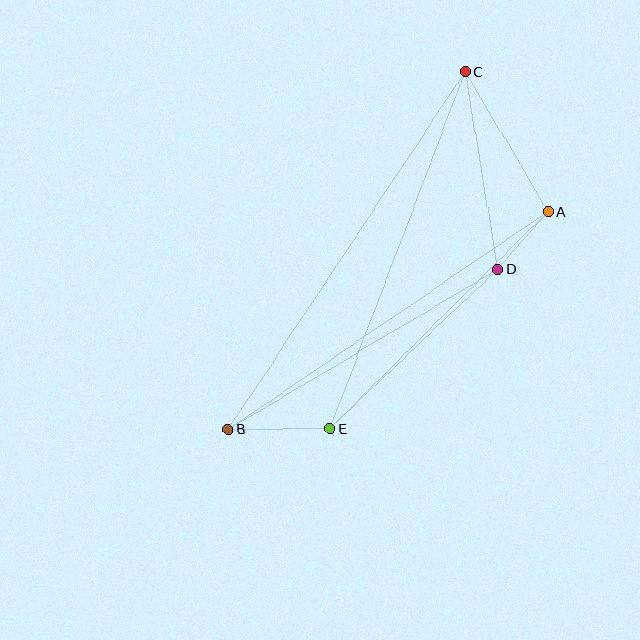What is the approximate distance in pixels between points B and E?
The distance between B and E is approximately 102 pixels.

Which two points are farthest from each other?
Points B and C are farthest from each other.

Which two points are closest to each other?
Points A and D are closest to each other.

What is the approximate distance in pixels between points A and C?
The distance between A and C is approximately 163 pixels.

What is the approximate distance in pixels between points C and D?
The distance between C and D is approximately 201 pixels.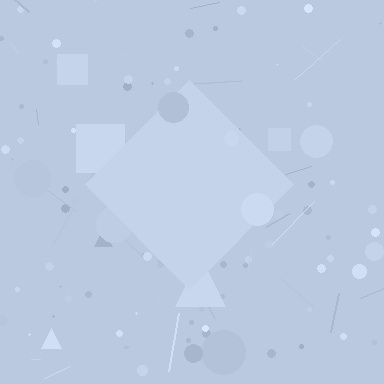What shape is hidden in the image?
A diamond is hidden in the image.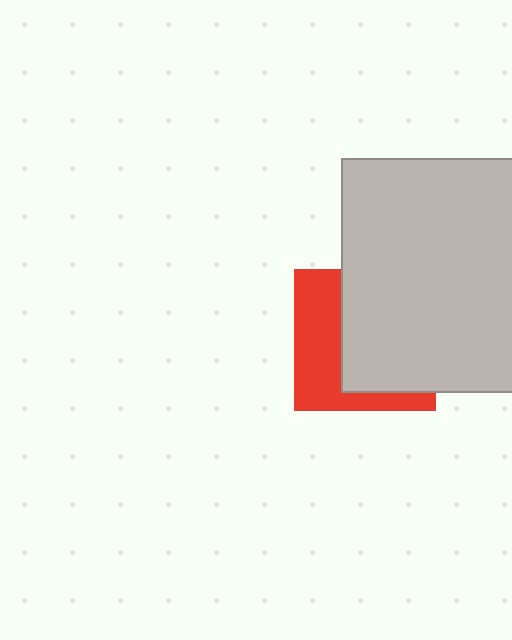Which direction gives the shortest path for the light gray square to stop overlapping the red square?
Moving right gives the shortest separation.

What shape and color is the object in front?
The object in front is a light gray square.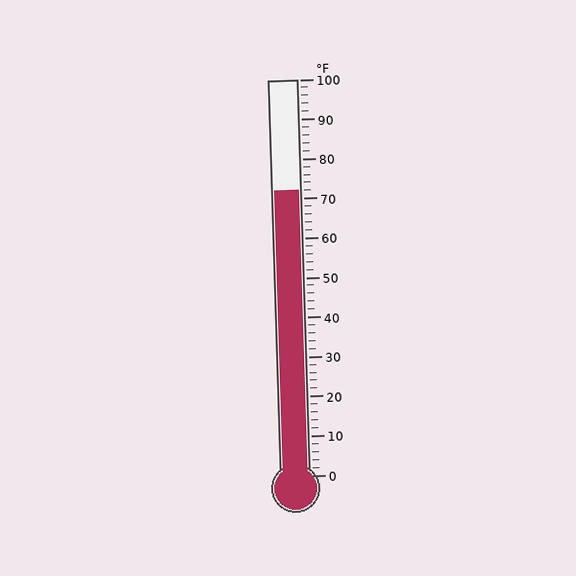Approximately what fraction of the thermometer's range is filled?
The thermometer is filled to approximately 70% of its range.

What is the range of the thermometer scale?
The thermometer scale ranges from 0°F to 100°F.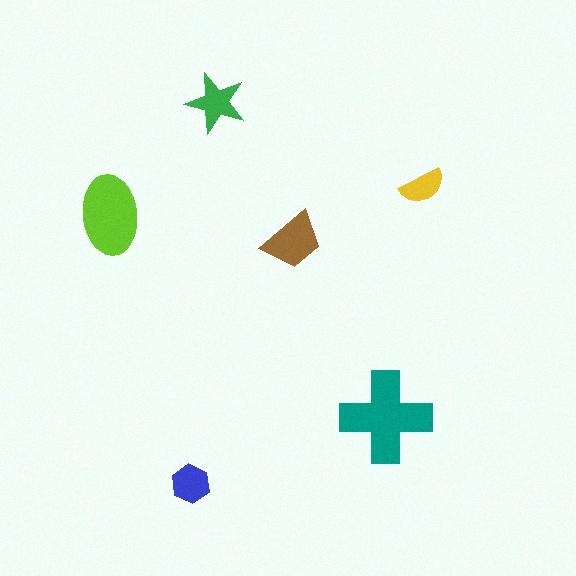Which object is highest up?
The green star is topmost.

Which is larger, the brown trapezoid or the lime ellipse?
The lime ellipse.